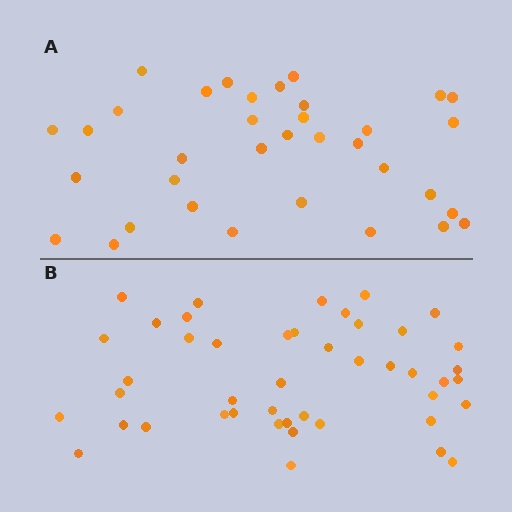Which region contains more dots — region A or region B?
Region B (the bottom region) has more dots.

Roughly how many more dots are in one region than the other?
Region B has roughly 10 or so more dots than region A.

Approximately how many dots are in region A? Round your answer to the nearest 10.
About 40 dots. (The exact count is 35, which rounds to 40.)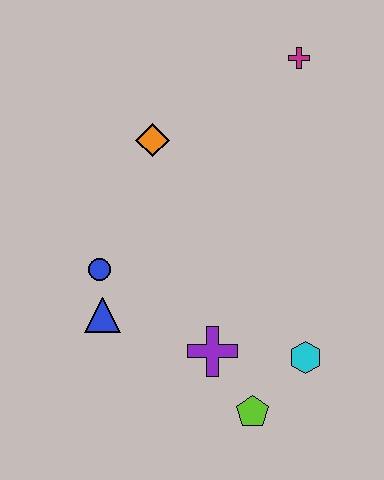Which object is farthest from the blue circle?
The magenta cross is farthest from the blue circle.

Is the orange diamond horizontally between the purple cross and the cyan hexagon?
No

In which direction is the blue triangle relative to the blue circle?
The blue triangle is below the blue circle.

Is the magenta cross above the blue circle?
Yes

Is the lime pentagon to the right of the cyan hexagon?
No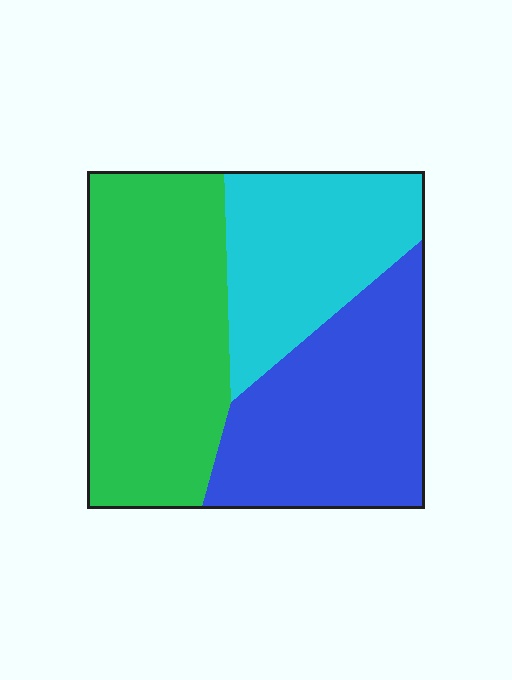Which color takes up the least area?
Cyan, at roughly 25%.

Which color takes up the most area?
Green, at roughly 40%.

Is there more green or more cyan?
Green.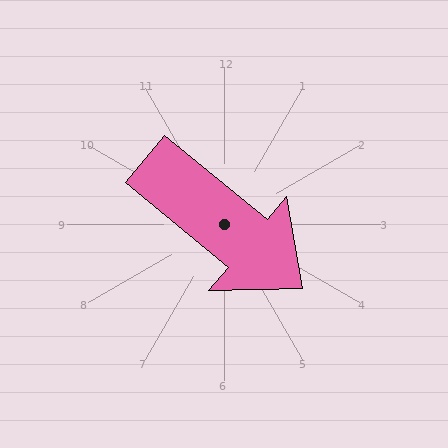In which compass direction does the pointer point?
Southeast.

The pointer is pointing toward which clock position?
Roughly 4 o'clock.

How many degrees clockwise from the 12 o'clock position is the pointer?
Approximately 130 degrees.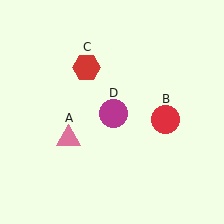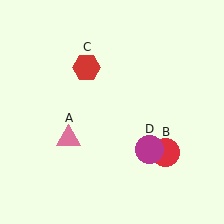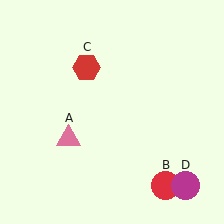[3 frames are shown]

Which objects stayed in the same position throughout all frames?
Pink triangle (object A) and red hexagon (object C) remained stationary.